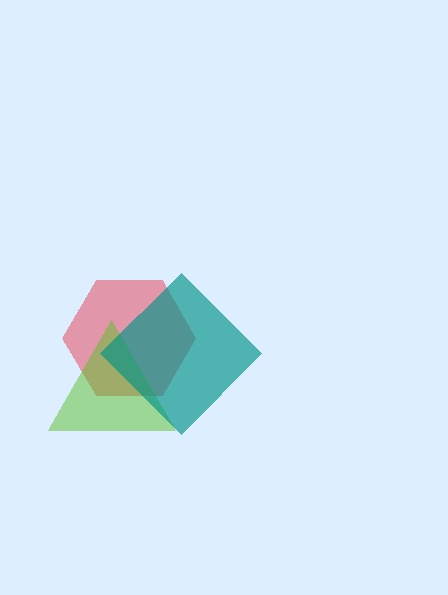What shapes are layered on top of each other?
The layered shapes are: a red hexagon, a lime triangle, a teal diamond.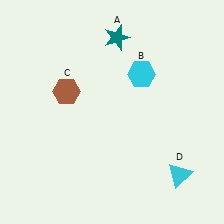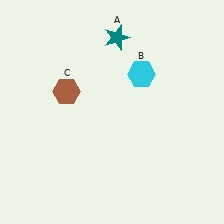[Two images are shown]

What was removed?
The cyan triangle (D) was removed in Image 2.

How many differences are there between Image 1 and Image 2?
There is 1 difference between the two images.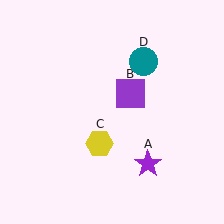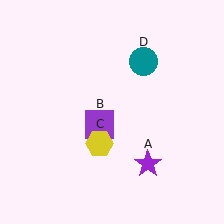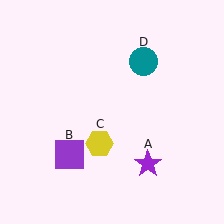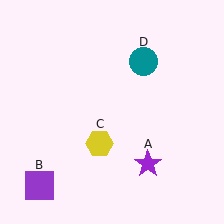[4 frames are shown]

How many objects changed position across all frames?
1 object changed position: purple square (object B).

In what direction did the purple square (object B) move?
The purple square (object B) moved down and to the left.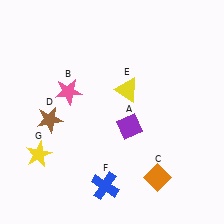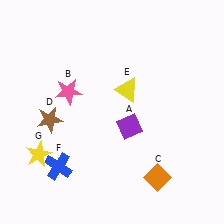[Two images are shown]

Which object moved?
The blue cross (F) moved left.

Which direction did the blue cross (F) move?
The blue cross (F) moved left.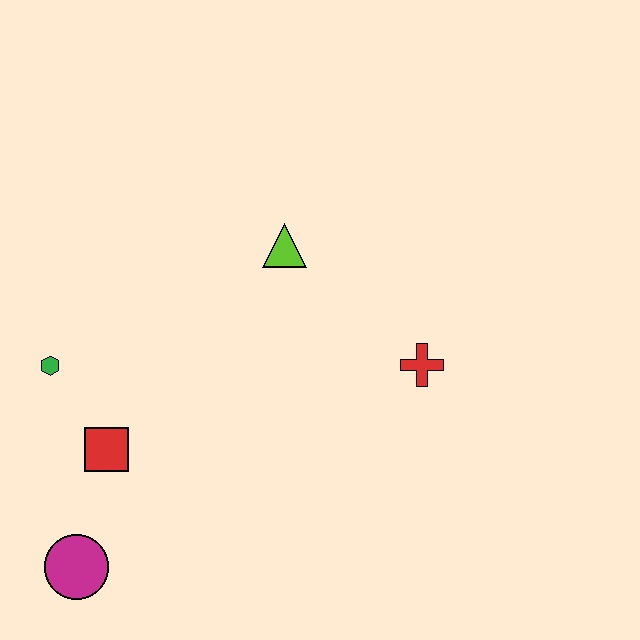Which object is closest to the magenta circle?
The red square is closest to the magenta circle.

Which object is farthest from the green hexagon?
The red cross is farthest from the green hexagon.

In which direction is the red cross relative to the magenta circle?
The red cross is to the right of the magenta circle.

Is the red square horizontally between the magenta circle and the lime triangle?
Yes